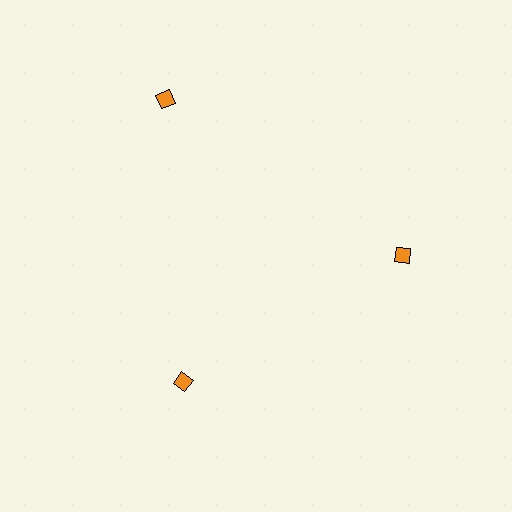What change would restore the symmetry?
The symmetry would be restored by moving it inward, back onto the ring so that all 3 diamonds sit at equal angles and equal distance from the center.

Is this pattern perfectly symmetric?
No. The 3 orange diamonds are arranged in a ring, but one element near the 11 o'clock position is pushed outward from the center, breaking the 3-fold rotational symmetry.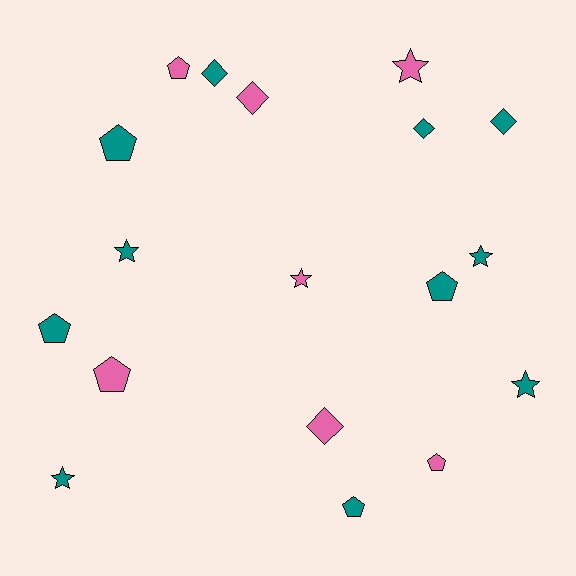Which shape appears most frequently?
Pentagon, with 7 objects.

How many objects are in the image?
There are 18 objects.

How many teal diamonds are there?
There are 3 teal diamonds.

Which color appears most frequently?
Teal, with 11 objects.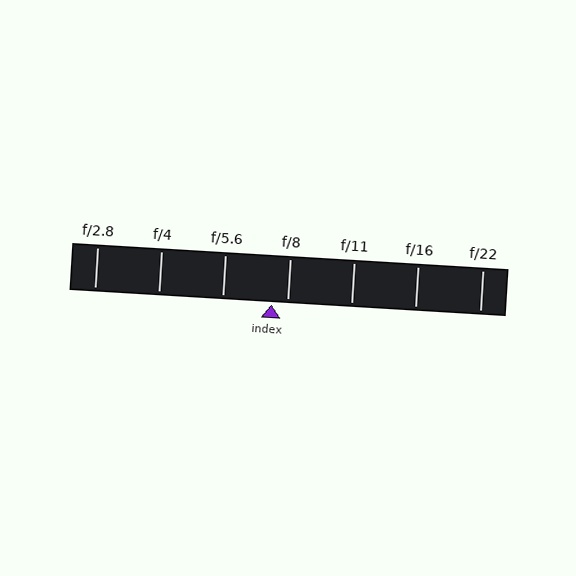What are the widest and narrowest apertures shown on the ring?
The widest aperture shown is f/2.8 and the narrowest is f/22.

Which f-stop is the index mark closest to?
The index mark is closest to f/8.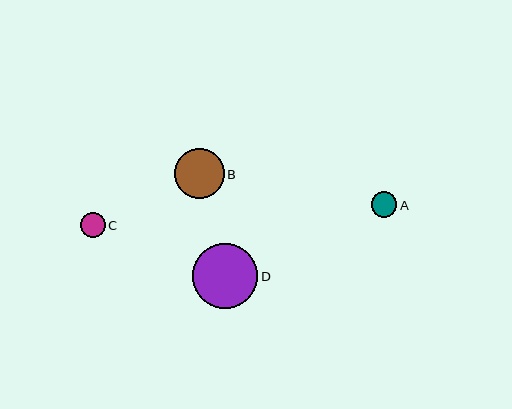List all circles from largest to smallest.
From largest to smallest: D, B, A, C.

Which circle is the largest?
Circle D is the largest with a size of approximately 65 pixels.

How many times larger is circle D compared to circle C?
Circle D is approximately 2.7 times the size of circle C.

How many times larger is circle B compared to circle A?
Circle B is approximately 1.9 times the size of circle A.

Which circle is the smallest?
Circle C is the smallest with a size of approximately 24 pixels.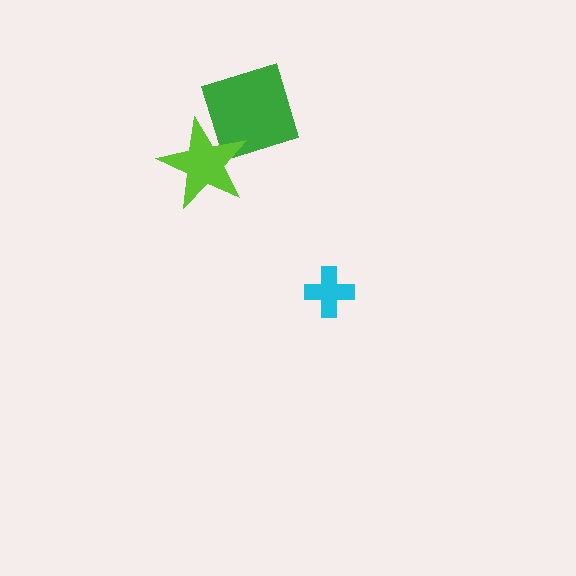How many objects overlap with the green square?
1 object overlaps with the green square.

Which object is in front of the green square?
The lime star is in front of the green square.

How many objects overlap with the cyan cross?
0 objects overlap with the cyan cross.